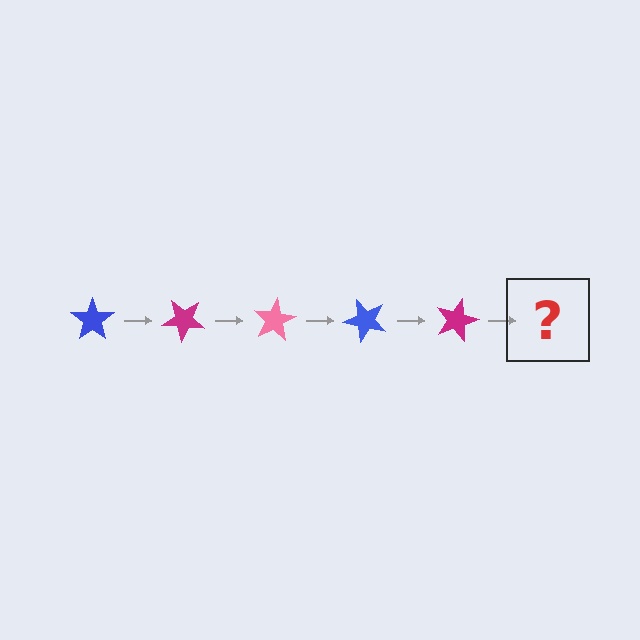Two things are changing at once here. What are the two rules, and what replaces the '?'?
The two rules are that it rotates 40 degrees each step and the color cycles through blue, magenta, and pink. The '?' should be a pink star, rotated 200 degrees from the start.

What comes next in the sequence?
The next element should be a pink star, rotated 200 degrees from the start.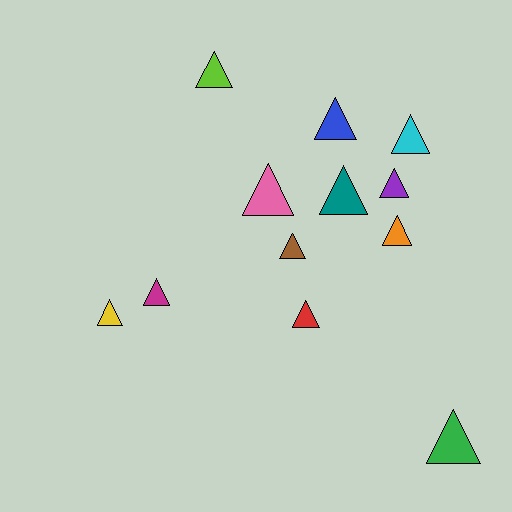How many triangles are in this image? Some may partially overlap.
There are 12 triangles.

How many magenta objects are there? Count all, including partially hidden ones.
There is 1 magenta object.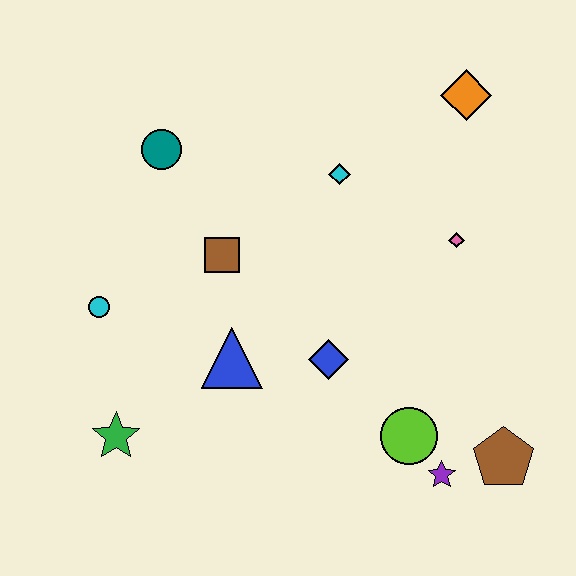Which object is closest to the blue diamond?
The blue triangle is closest to the blue diamond.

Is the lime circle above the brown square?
No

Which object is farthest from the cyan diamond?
The green star is farthest from the cyan diamond.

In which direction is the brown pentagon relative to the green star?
The brown pentagon is to the right of the green star.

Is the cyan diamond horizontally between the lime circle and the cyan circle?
Yes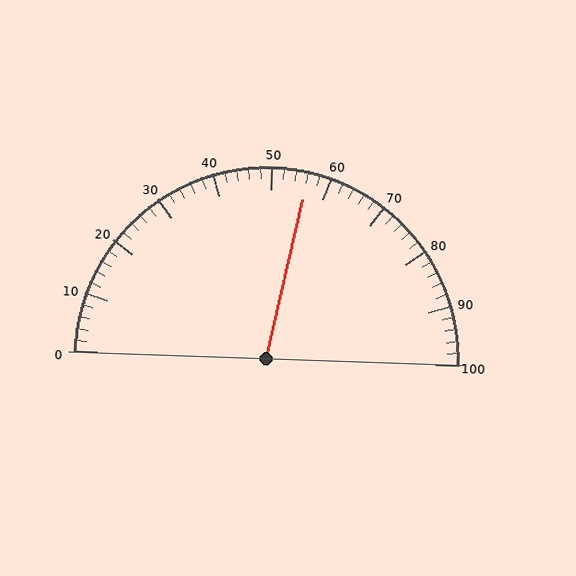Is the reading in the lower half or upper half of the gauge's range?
The reading is in the upper half of the range (0 to 100).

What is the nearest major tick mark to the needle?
The nearest major tick mark is 60.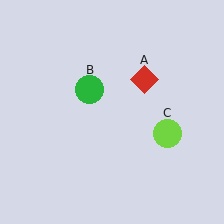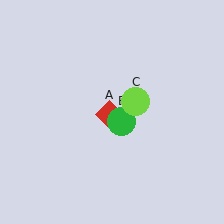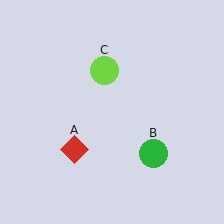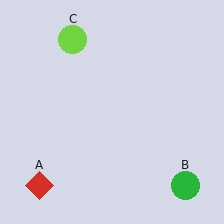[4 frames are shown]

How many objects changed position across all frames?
3 objects changed position: red diamond (object A), green circle (object B), lime circle (object C).